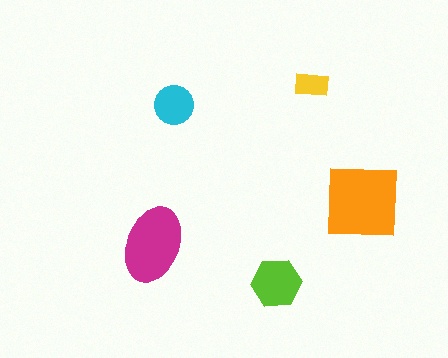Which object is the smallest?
The yellow rectangle.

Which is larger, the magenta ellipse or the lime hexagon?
The magenta ellipse.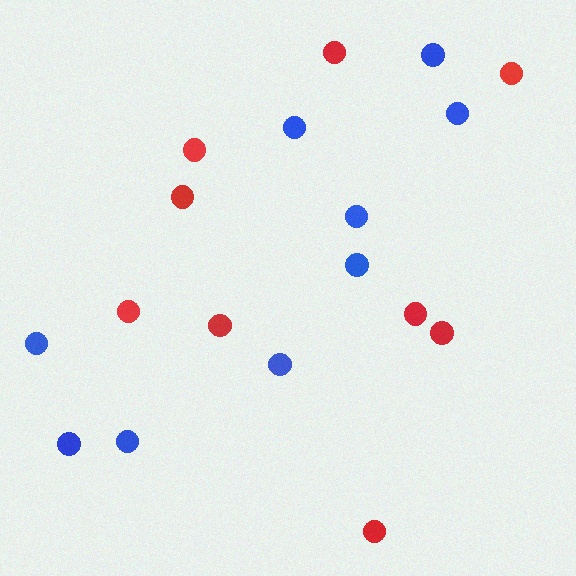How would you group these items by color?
There are 2 groups: one group of blue circles (9) and one group of red circles (9).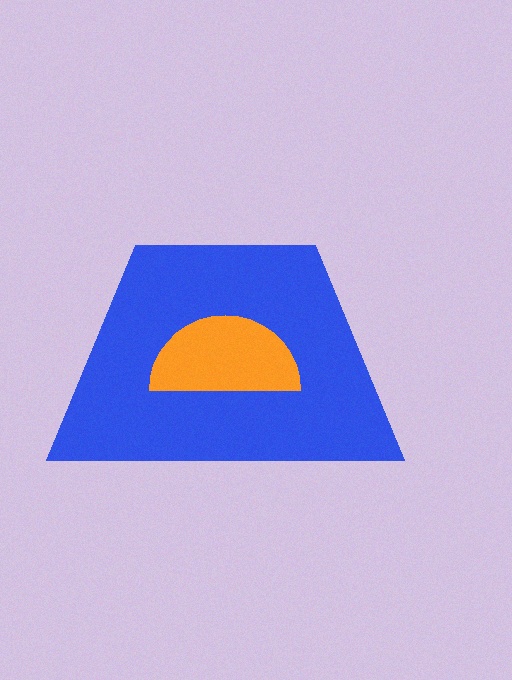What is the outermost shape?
The blue trapezoid.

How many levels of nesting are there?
2.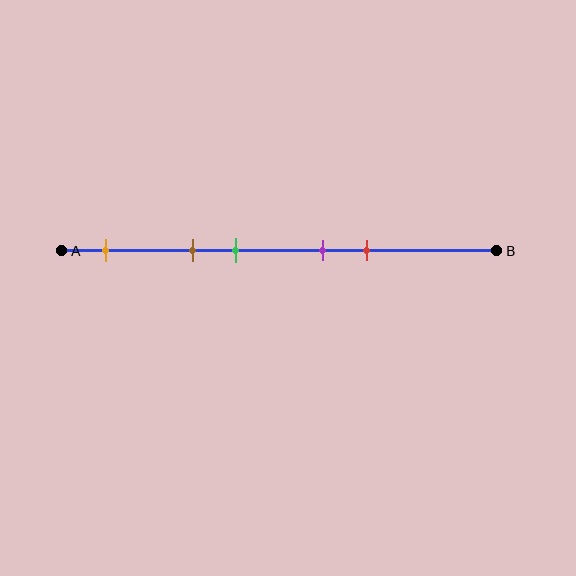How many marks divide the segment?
There are 5 marks dividing the segment.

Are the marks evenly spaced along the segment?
No, the marks are not evenly spaced.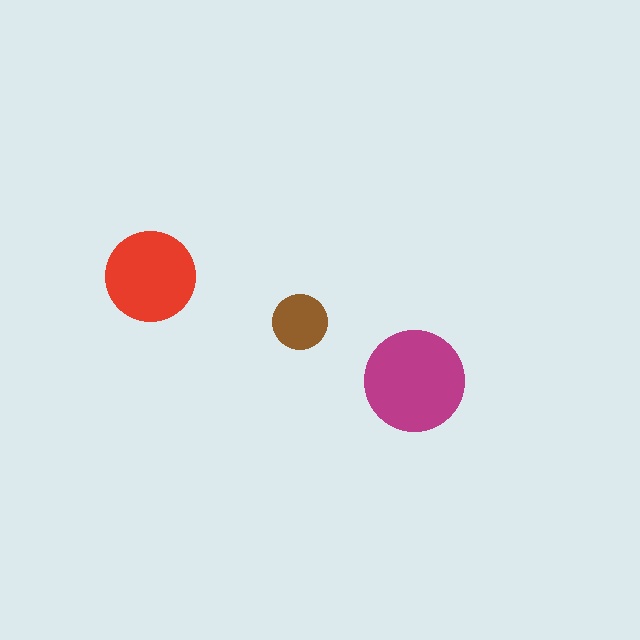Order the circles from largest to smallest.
the magenta one, the red one, the brown one.